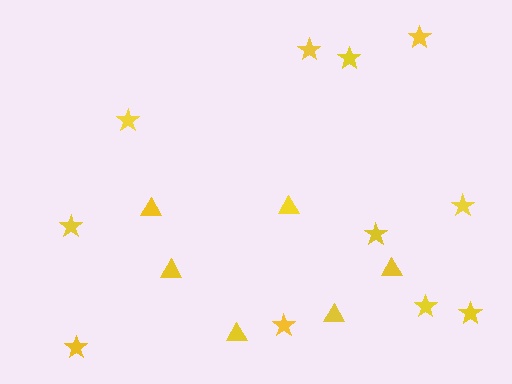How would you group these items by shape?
There are 2 groups: one group of triangles (6) and one group of stars (11).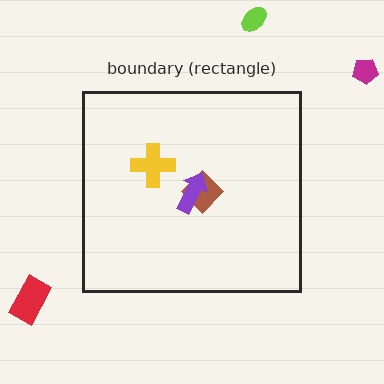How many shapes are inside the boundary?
3 inside, 3 outside.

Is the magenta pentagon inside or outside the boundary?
Outside.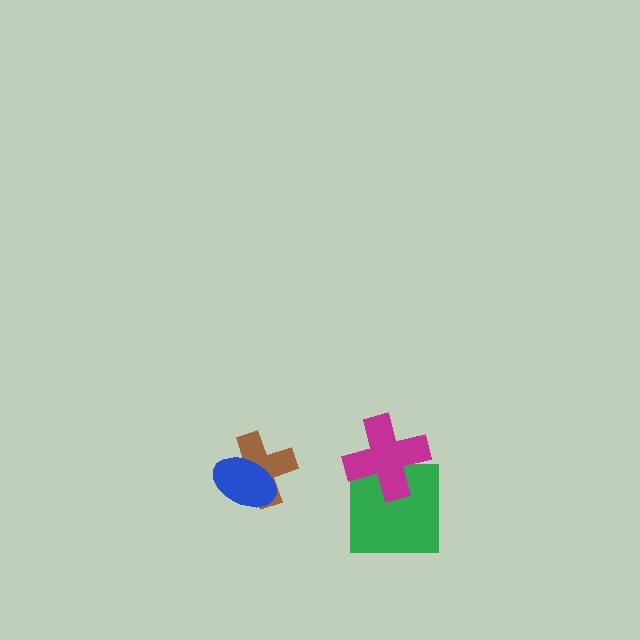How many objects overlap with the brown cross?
1 object overlaps with the brown cross.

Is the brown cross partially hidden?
Yes, it is partially covered by another shape.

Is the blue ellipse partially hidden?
No, no other shape covers it.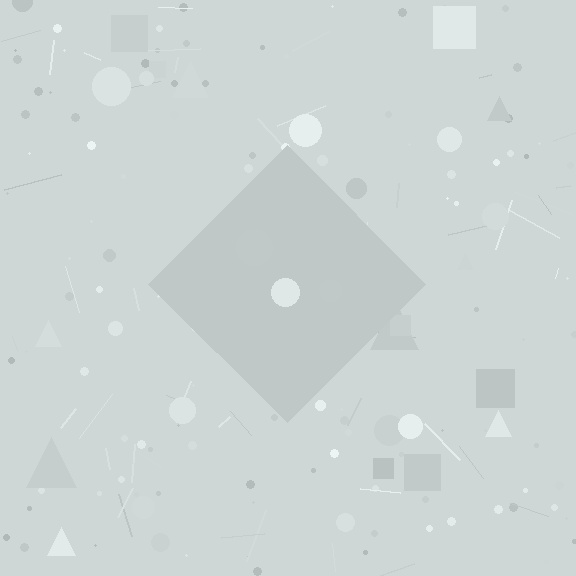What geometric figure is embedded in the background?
A diamond is embedded in the background.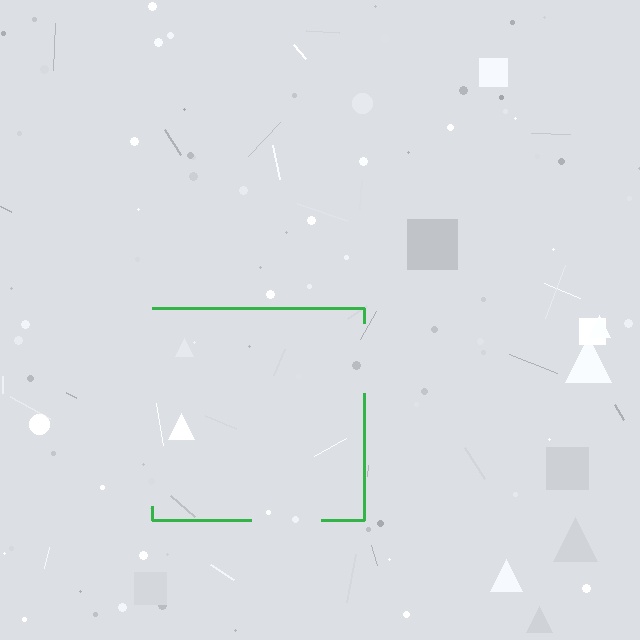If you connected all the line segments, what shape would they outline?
They would outline a square.